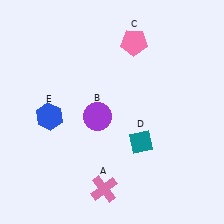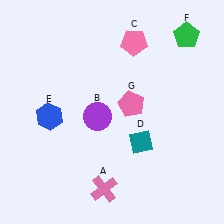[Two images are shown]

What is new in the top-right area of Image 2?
A pink pentagon (G) was added in the top-right area of Image 2.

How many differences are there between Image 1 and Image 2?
There are 2 differences between the two images.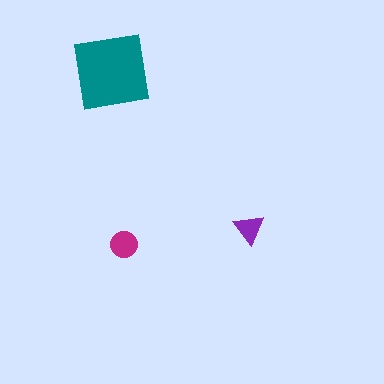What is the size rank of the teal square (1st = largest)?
1st.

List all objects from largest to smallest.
The teal square, the magenta circle, the purple triangle.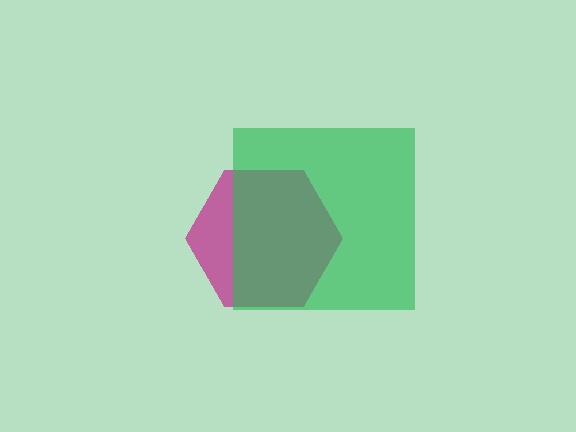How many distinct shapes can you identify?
There are 2 distinct shapes: a magenta hexagon, a green square.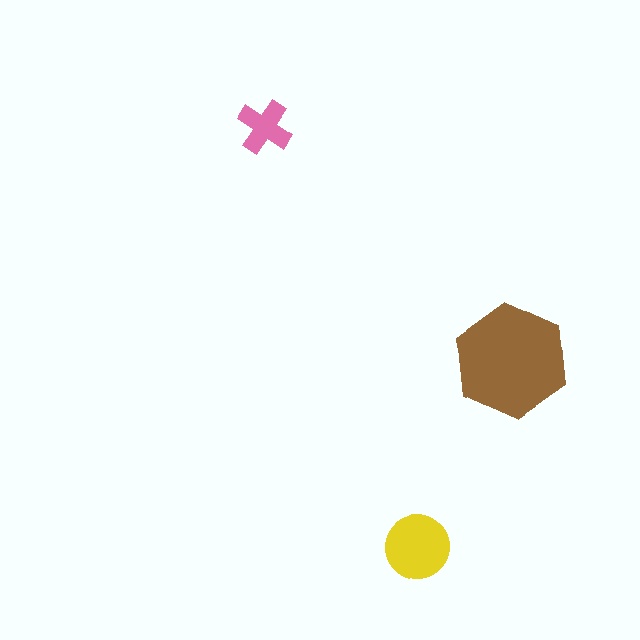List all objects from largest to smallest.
The brown hexagon, the yellow circle, the pink cross.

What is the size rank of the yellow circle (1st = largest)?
2nd.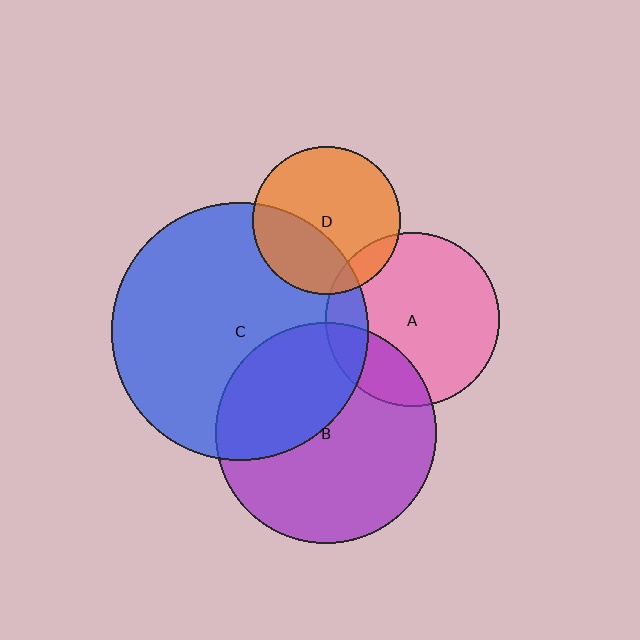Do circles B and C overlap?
Yes.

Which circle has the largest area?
Circle C (blue).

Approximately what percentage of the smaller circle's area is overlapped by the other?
Approximately 40%.